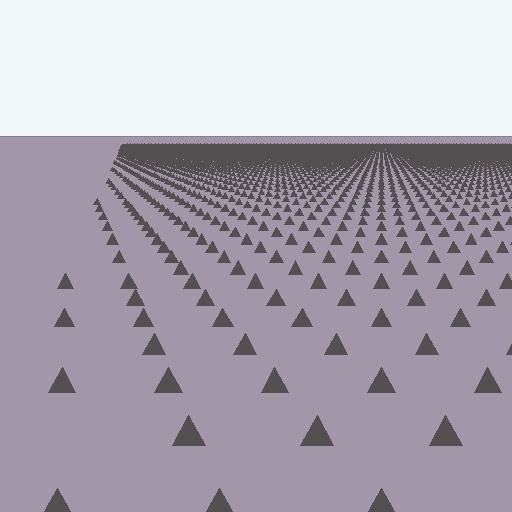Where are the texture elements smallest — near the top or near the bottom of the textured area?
Near the top.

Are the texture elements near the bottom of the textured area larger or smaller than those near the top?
Larger. Near the bottom, elements are closer to the viewer and appear at a bigger on-screen size.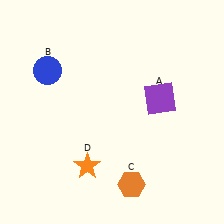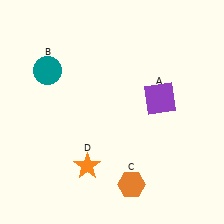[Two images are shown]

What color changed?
The circle (B) changed from blue in Image 1 to teal in Image 2.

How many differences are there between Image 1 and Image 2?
There is 1 difference between the two images.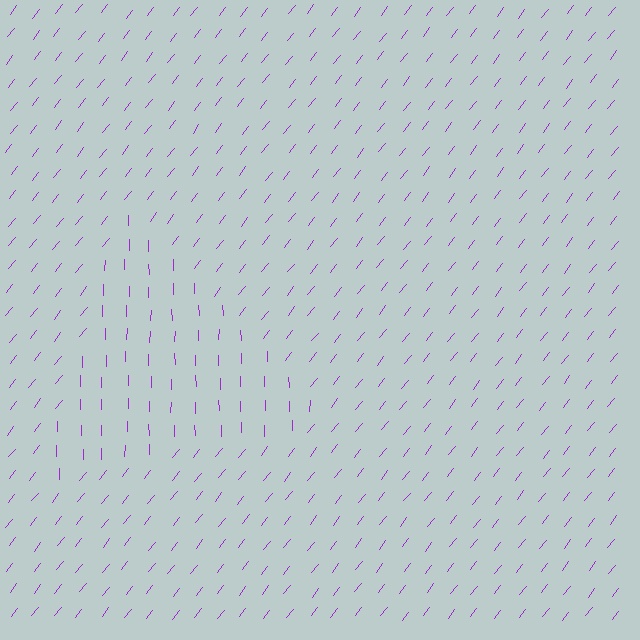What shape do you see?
I see a triangle.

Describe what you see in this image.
The image is filled with small purple line segments. A triangle region in the image has lines oriented differently from the surrounding lines, creating a visible texture boundary.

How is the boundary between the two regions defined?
The boundary is defined purely by a change in line orientation (approximately 39 degrees difference). All lines are the same color and thickness.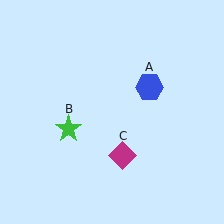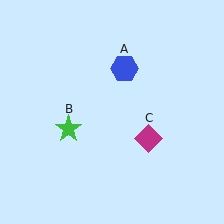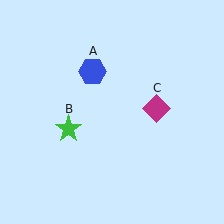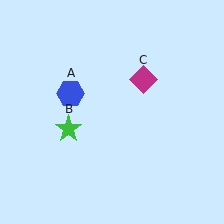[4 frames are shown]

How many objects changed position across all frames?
2 objects changed position: blue hexagon (object A), magenta diamond (object C).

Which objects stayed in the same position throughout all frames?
Green star (object B) remained stationary.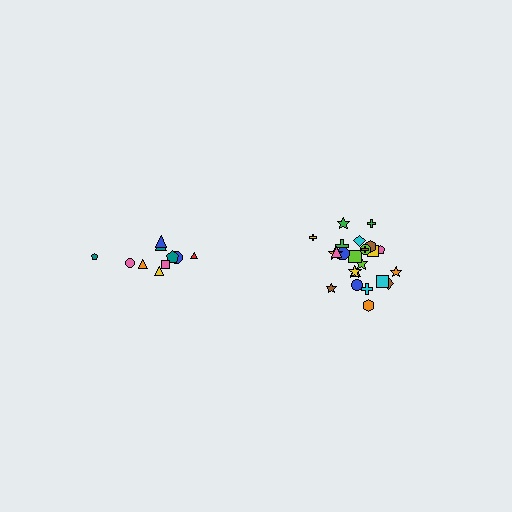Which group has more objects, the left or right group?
The right group.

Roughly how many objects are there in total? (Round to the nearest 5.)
Roughly 35 objects in total.